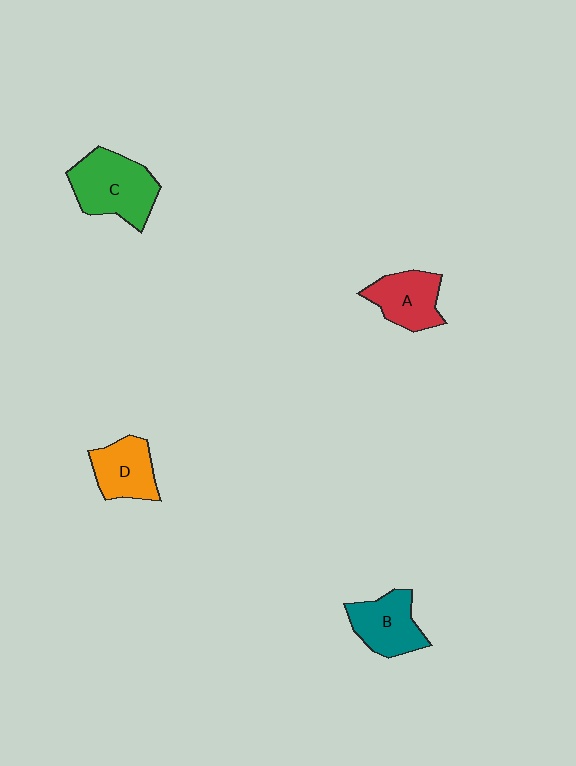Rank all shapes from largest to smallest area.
From largest to smallest: C (green), B (teal), A (red), D (orange).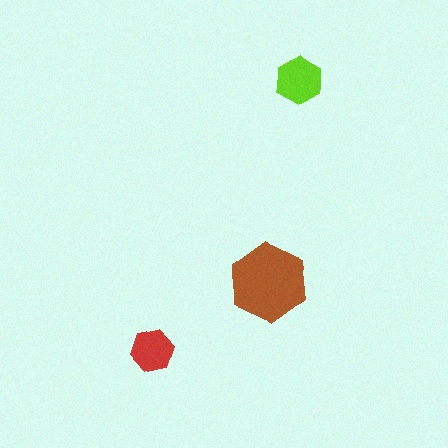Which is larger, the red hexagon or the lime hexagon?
The lime one.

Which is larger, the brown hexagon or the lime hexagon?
The brown one.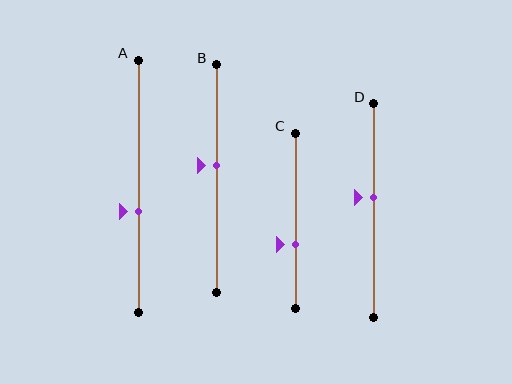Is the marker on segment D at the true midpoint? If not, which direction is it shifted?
No, the marker on segment D is shifted upward by about 6% of the segment length.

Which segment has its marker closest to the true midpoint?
Segment B has its marker closest to the true midpoint.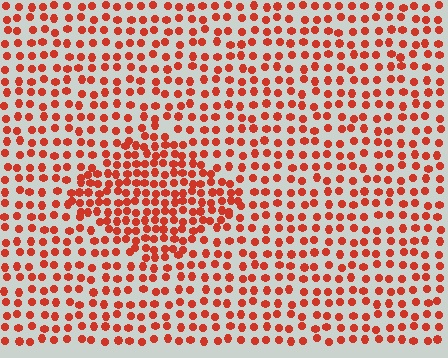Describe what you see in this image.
The image contains small red elements arranged at two different densities. A diamond-shaped region is visible where the elements are more densely packed than the surrounding area.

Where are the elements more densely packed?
The elements are more densely packed inside the diamond boundary.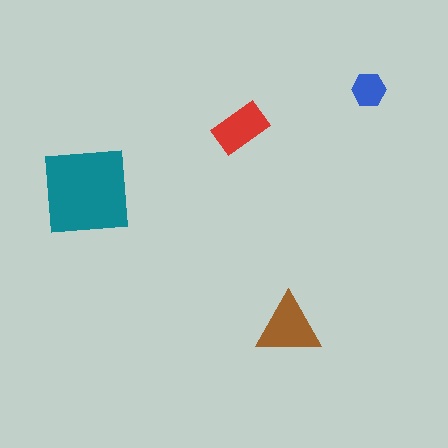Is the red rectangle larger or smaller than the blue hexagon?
Larger.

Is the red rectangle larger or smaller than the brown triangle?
Smaller.